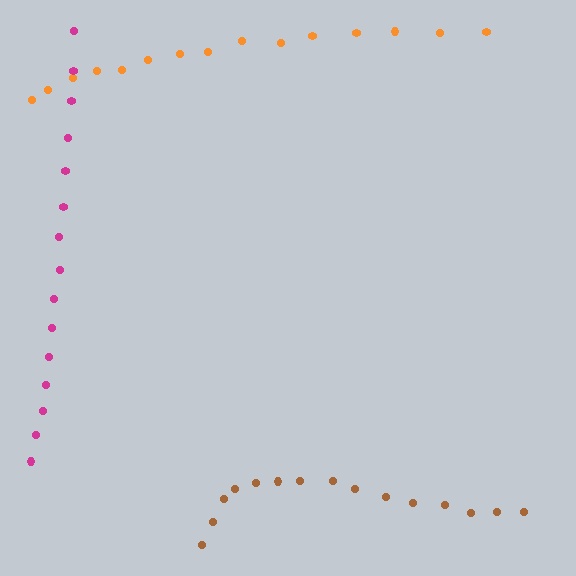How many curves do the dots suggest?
There are 3 distinct paths.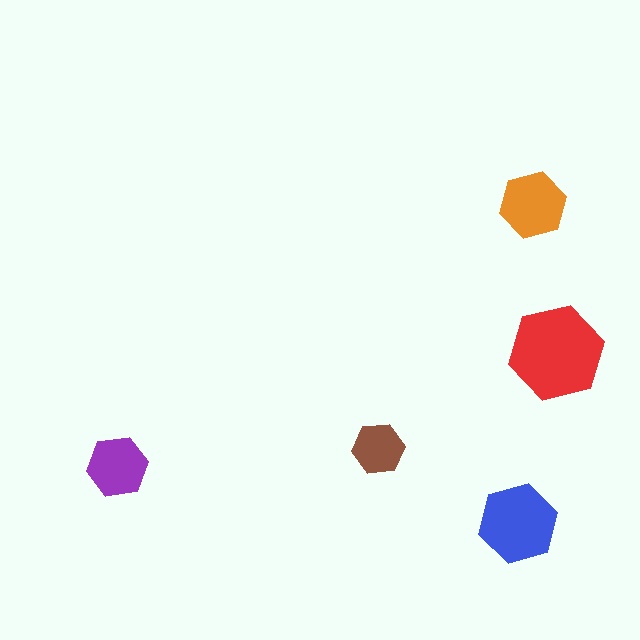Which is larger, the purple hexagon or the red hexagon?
The red one.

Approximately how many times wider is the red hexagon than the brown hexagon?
About 2 times wider.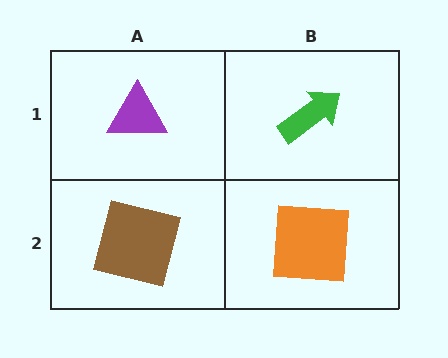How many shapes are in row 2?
2 shapes.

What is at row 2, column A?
A brown square.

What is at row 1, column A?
A purple triangle.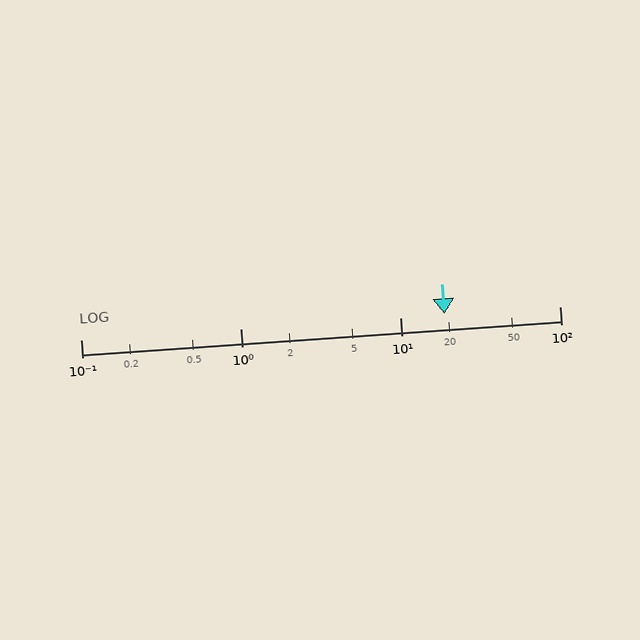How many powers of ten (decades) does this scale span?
The scale spans 3 decades, from 0.1 to 100.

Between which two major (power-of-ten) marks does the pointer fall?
The pointer is between 10 and 100.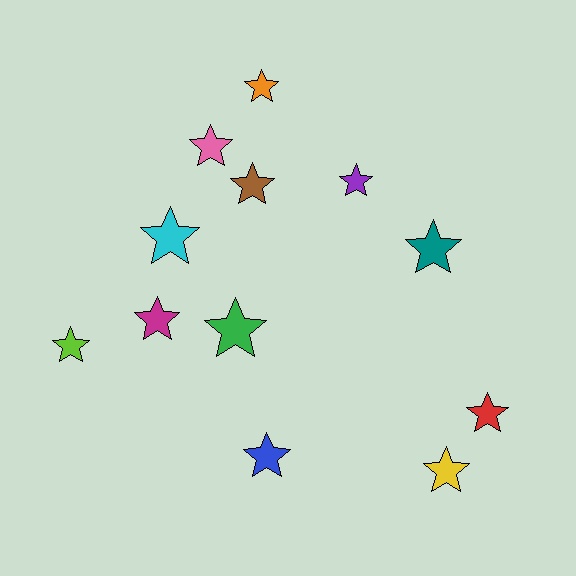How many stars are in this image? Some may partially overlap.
There are 12 stars.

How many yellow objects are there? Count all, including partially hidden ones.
There is 1 yellow object.